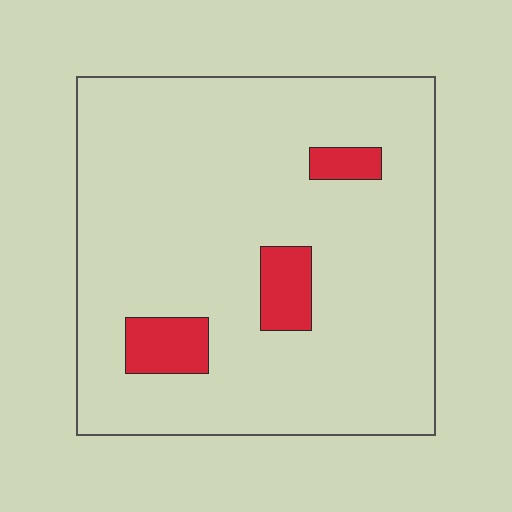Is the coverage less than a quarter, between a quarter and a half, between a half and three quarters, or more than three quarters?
Less than a quarter.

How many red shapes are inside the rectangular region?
3.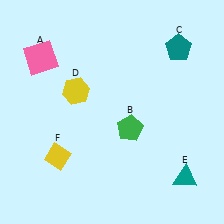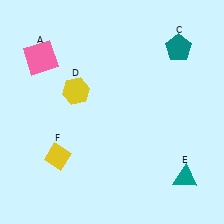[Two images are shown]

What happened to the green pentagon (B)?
The green pentagon (B) was removed in Image 2. It was in the bottom-right area of Image 1.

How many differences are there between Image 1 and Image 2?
There is 1 difference between the two images.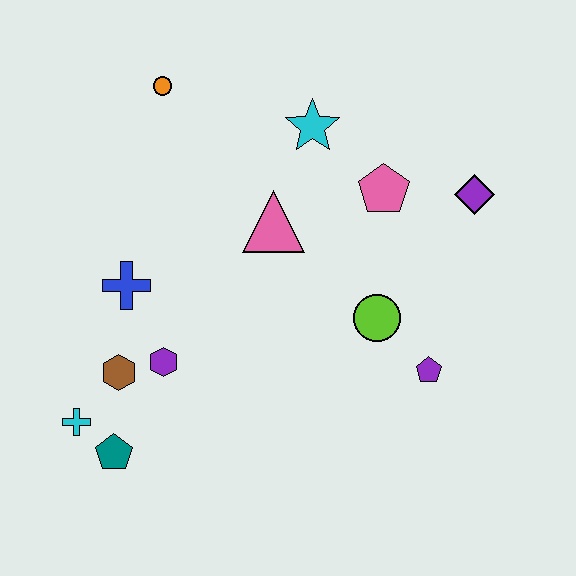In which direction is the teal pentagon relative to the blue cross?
The teal pentagon is below the blue cross.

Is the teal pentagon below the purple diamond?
Yes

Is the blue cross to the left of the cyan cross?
No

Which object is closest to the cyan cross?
The teal pentagon is closest to the cyan cross.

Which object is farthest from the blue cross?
The purple diamond is farthest from the blue cross.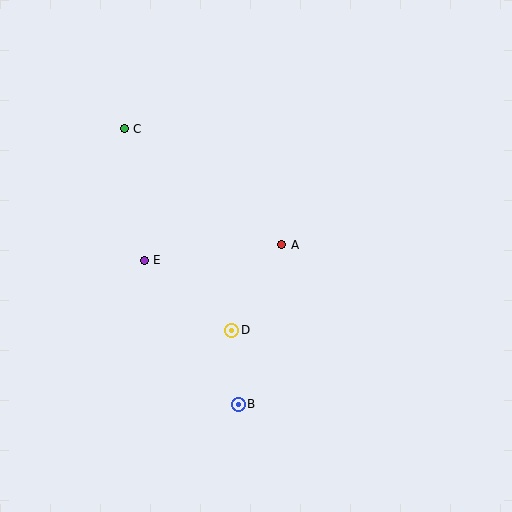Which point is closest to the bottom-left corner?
Point B is closest to the bottom-left corner.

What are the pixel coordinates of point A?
Point A is at (282, 245).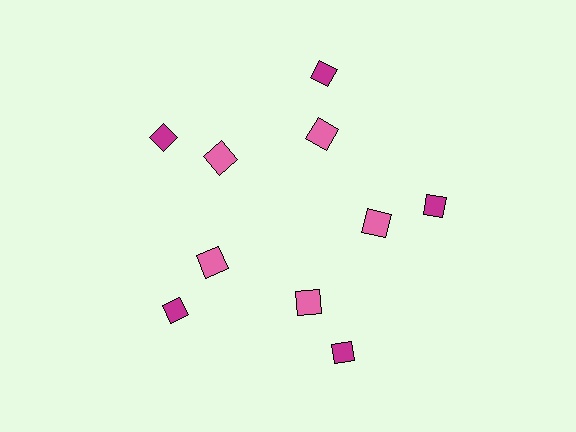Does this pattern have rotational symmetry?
Yes, this pattern has 5-fold rotational symmetry. It looks the same after rotating 72 degrees around the center.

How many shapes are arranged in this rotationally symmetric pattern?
There are 10 shapes, arranged in 5 groups of 2.